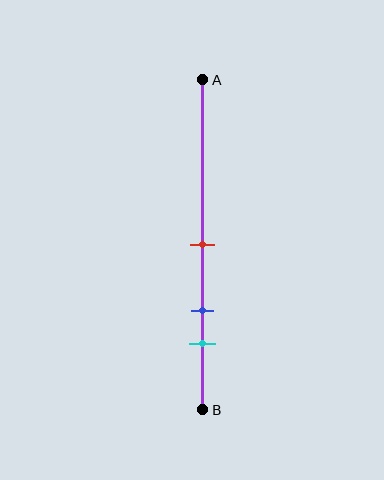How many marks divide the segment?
There are 3 marks dividing the segment.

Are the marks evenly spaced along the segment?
Yes, the marks are approximately evenly spaced.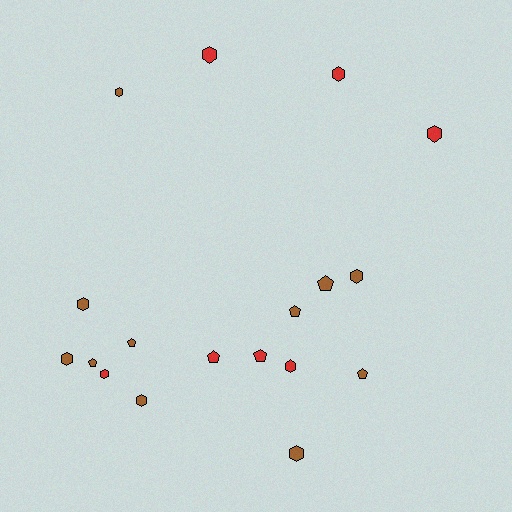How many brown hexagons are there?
There are 6 brown hexagons.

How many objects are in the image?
There are 18 objects.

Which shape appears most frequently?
Hexagon, with 11 objects.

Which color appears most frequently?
Brown, with 11 objects.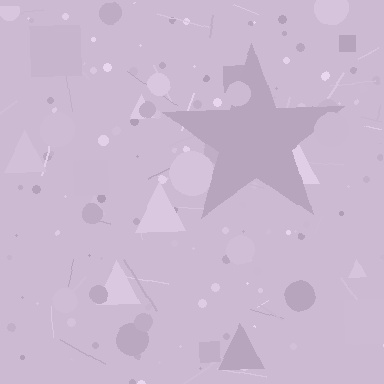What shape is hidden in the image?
A star is hidden in the image.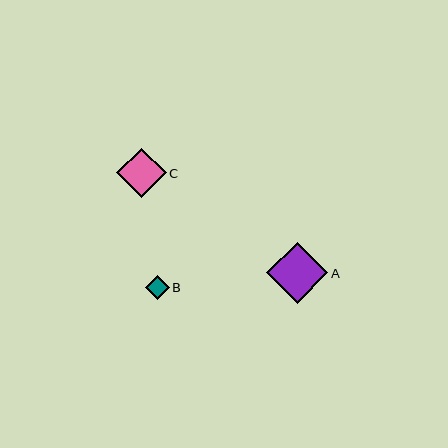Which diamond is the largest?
Diamond A is the largest with a size of approximately 61 pixels.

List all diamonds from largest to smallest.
From largest to smallest: A, C, B.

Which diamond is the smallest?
Diamond B is the smallest with a size of approximately 24 pixels.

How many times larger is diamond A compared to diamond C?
Diamond A is approximately 1.2 times the size of diamond C.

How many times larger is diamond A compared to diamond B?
Diamond A is approximately 2.6 times the size of diamond B.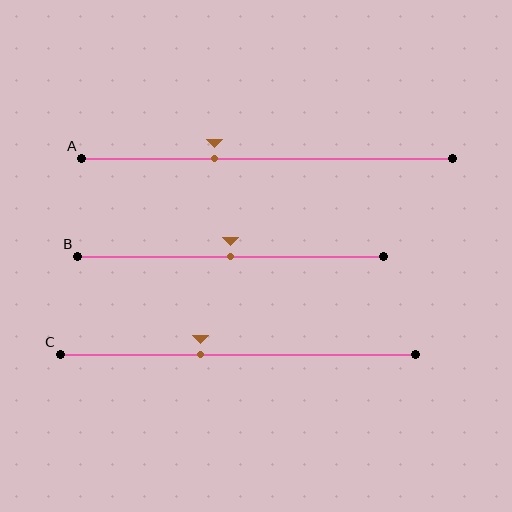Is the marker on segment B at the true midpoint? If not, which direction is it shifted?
Yes, the marker on segment B is at the true midpoint.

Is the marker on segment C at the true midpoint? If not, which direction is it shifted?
No, the marker on segment C is shifted to the left by about 11% of the segment length.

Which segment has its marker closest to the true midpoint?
Segment B has its marker closest to the true midpoint.